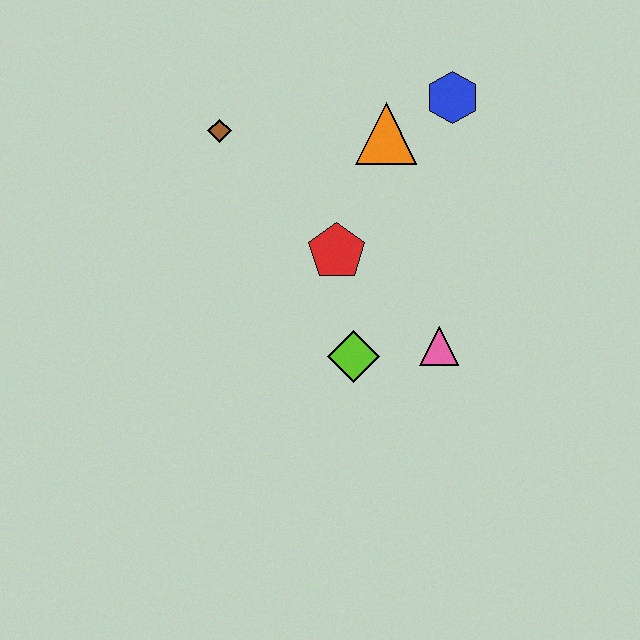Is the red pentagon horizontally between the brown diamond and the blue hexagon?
Yes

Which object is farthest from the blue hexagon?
The lime diamond is farthest from the blue hexagon.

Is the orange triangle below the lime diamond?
No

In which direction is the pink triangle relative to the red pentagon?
The pink triangle is to the right of the red pentagon.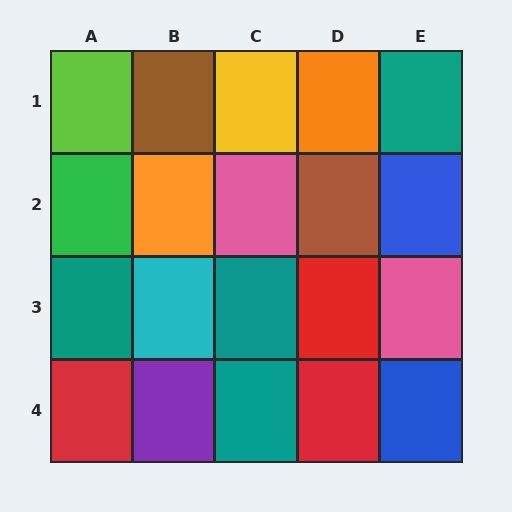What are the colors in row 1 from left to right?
Lime, brown, yellow, orange, teal.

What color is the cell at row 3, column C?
Teal.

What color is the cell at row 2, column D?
Brown.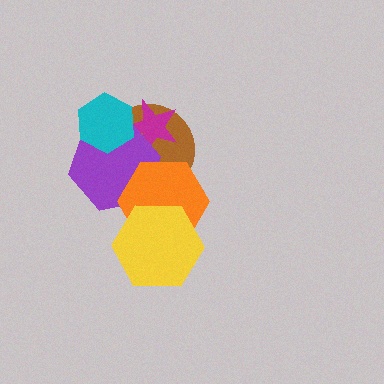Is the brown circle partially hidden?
Yes, it is partially covered by another shape.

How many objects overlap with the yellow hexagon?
1 object overlaps with the yellow hexagon.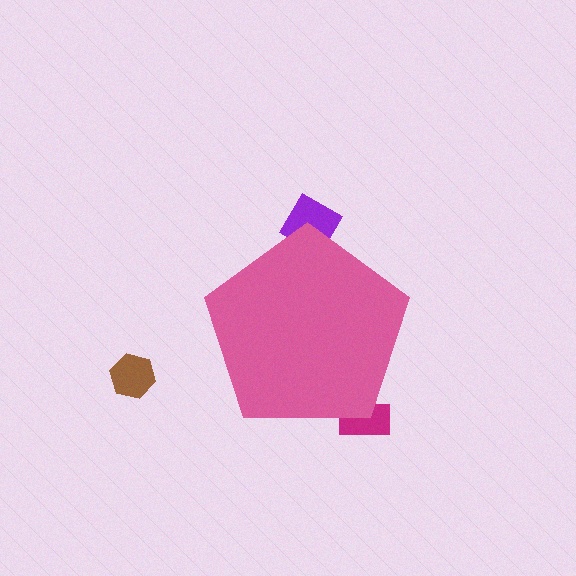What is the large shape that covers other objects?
A pink pentagon.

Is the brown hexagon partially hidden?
No, the brown hexagon is fully visible.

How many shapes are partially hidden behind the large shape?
2 shapes are partially hidden.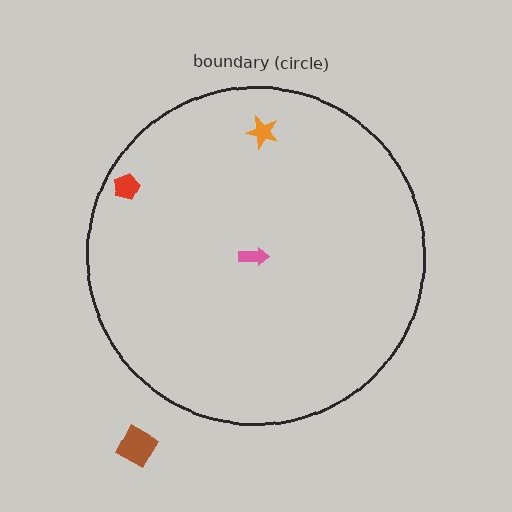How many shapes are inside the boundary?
3 inside, 1 outside.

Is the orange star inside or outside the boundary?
Inside.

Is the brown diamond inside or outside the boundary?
Outside.